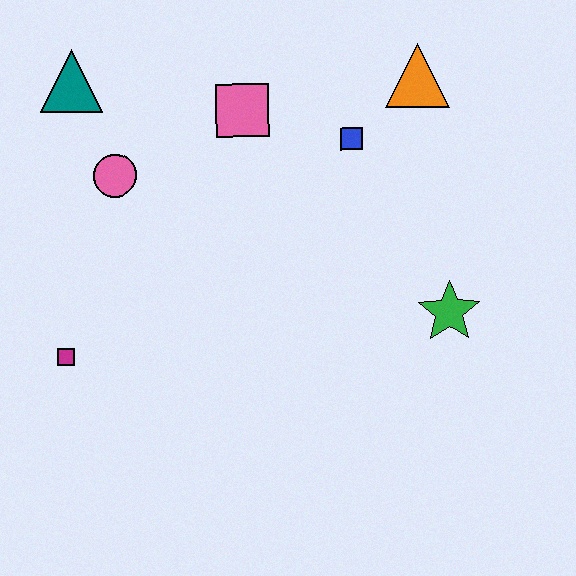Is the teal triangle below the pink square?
No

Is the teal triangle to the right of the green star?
No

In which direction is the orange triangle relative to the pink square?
The orange triangle is to the right of the pink square.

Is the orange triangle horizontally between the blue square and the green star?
Yes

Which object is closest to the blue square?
The orange triangle is closest to the blue square.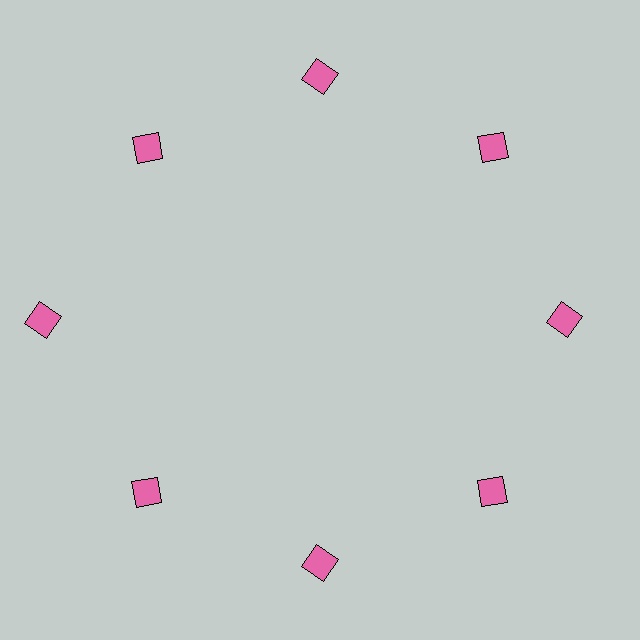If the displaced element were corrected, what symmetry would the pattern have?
It would have 8-fold rotational symmetry — the pattern would map onto itself every 45 degrees.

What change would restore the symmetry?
The symmetry would be restored by moving it inward, back onto the ring so that all 8 squares sit at equal angles and equal distance from the center.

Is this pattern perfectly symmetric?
No. The 8 pink squares are arranged in a ring, but one element near the 9 o'clock position is pushed outward from the center, breaking the 8-fold rotational symmetry.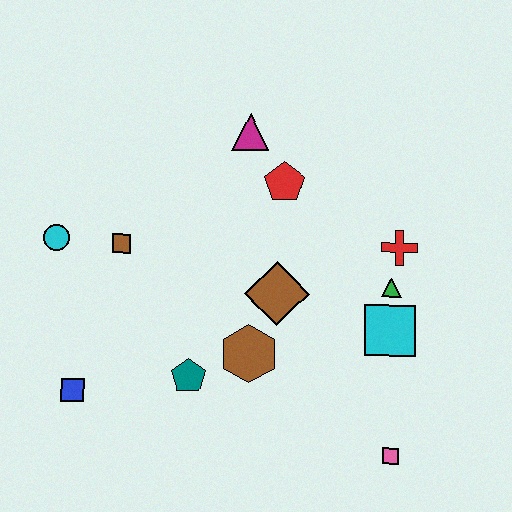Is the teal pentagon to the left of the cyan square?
Yes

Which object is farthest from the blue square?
The red cross is farthest from the blue square.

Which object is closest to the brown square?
The cyan circle is closest to the brown square.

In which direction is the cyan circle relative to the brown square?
The cyan circle is to the left of the brown square.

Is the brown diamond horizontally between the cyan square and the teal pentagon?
Yes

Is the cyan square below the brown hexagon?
No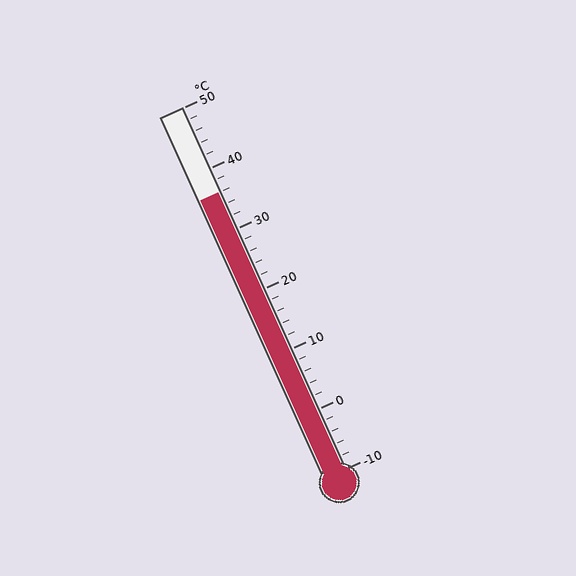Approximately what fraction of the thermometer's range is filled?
The thermometer is filled to approximately 75% of its range.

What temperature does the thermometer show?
The thermometer shows approximately 36°C.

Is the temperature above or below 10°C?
The temperature is above 10°C.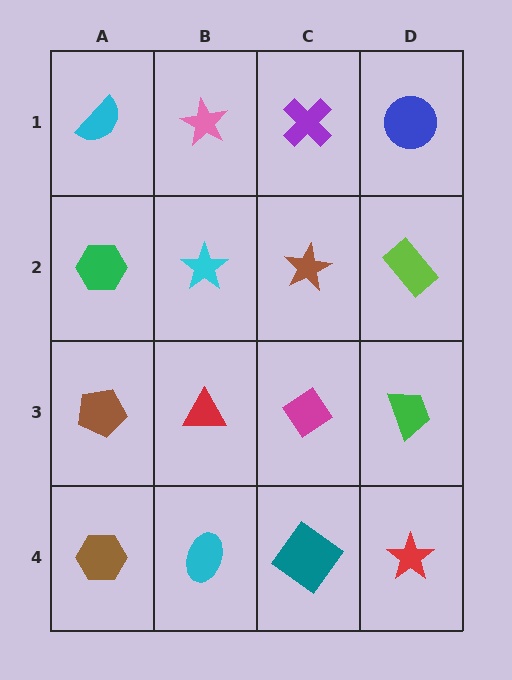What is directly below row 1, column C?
A brown star.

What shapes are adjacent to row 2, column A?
A cyan semicircle (row 1, column A), a brown pentagon (row 3, column A), a cyan star (row 2, column B).